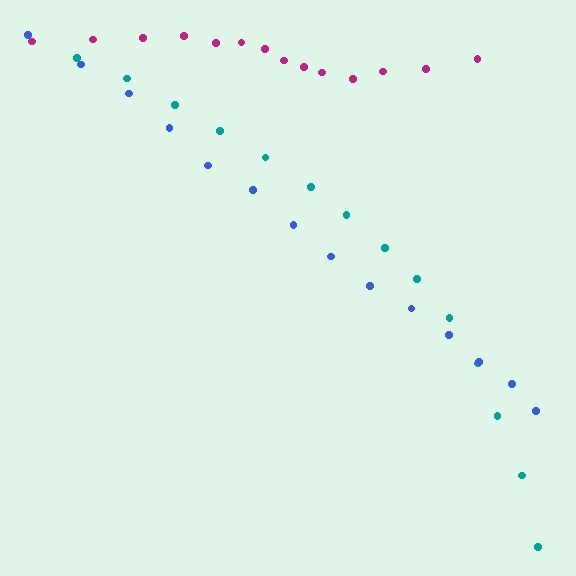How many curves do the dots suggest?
There are 3 distinct paths.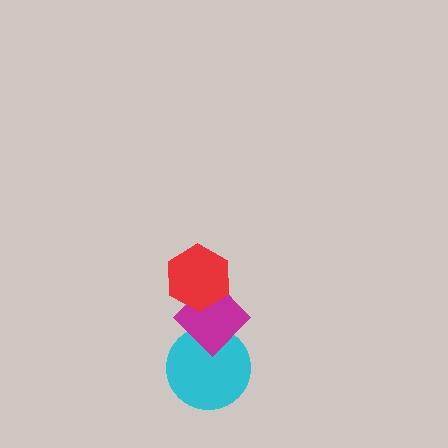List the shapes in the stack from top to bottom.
From top to bottom: the red hexagon, the magenta diamond, the cyan circle.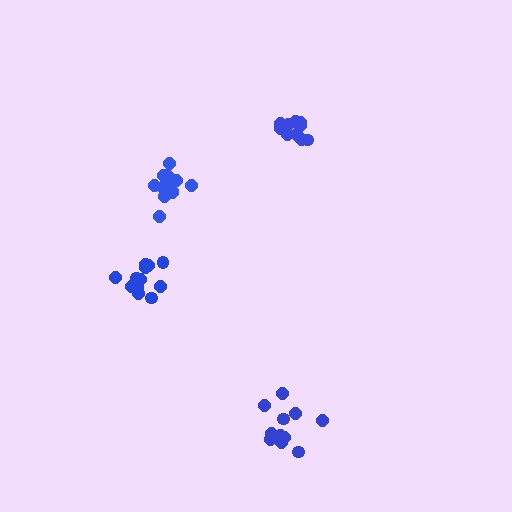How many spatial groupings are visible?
There are 4 spatial groupings.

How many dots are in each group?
Group 1: 12 dots, Group 2: 11 dots, Group 3: 12 dots, Group 4: 12 dots (47 total).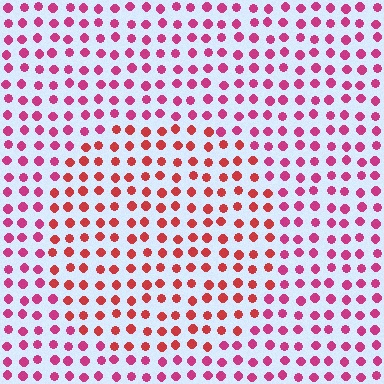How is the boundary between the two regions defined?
The boundary is defined purely by a slight shift in hue (about 29 degrees). Spacing, size, and orientation are identical on both sides.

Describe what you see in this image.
The image is filled with small magenta elements in a uniform arrangement. A circle-shaped region is visible where the elements are tinted to a slightly different hue, forming a subtle color boundary.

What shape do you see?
I see a circle.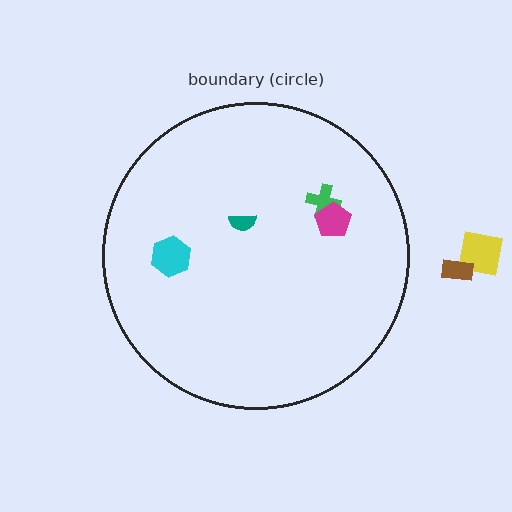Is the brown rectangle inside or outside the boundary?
Outside.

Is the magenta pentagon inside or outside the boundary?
Inside.